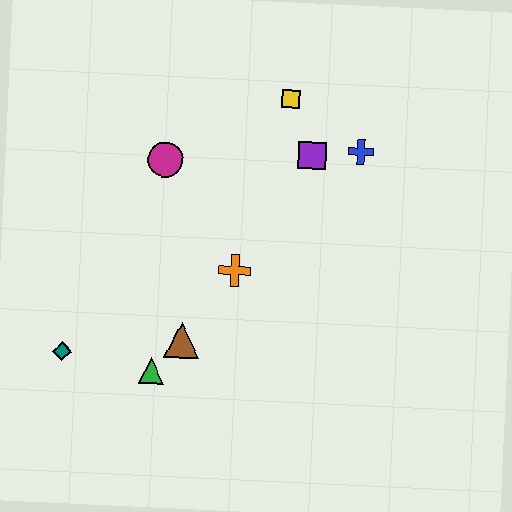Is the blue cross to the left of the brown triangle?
No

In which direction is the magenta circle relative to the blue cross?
The magenta circle is to the left of the blue cross.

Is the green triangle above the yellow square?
No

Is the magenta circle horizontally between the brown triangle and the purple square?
No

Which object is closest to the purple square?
The blue cross is closest to the purple square.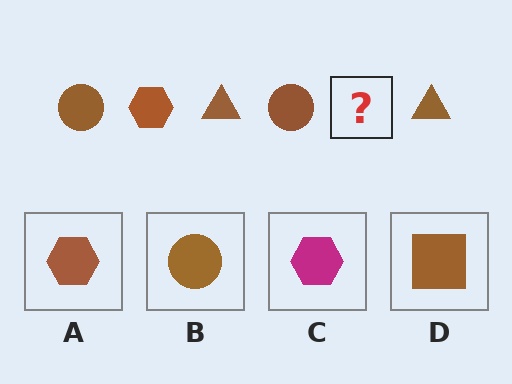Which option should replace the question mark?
Option A.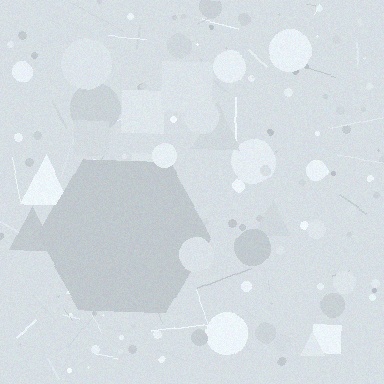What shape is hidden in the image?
A hexagon is hidden in the image.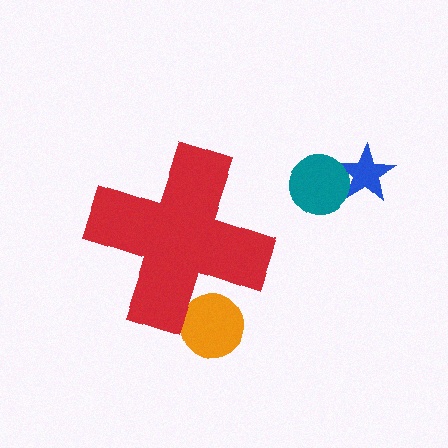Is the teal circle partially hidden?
No, the teal circle is fully visible.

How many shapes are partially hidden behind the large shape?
1 shape is partially hidden.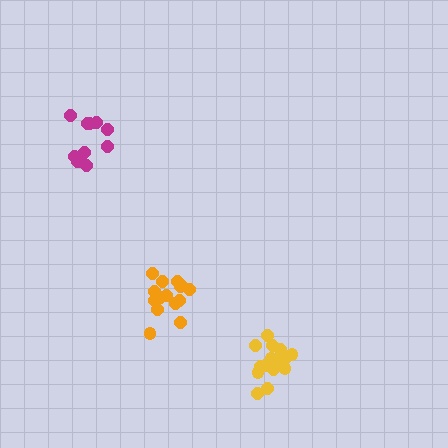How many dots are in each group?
Group 1: 11 dots, Group 2: 16 dots, Group 3: 15 dots (42 total).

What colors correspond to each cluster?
The clusters are colored: magenta, yellow, orange.